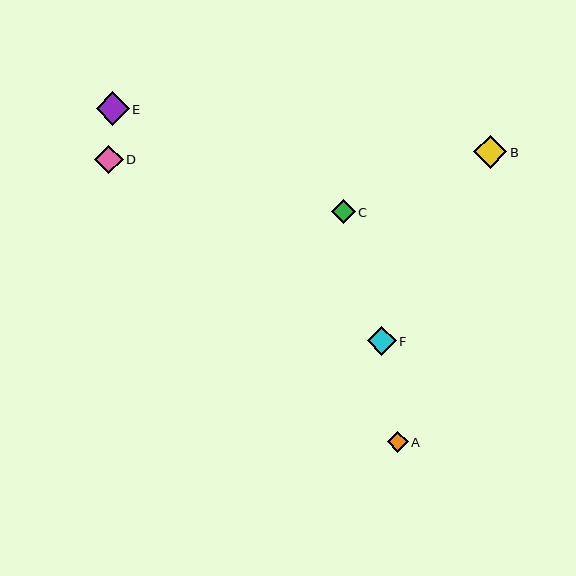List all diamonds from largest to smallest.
From largest to smallest: E, B, F, D, C, A.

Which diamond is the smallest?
Diamond A is the smallest with a size of approximately 21 pixels.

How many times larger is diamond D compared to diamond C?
Diamond D is approximately 1.2 times the size of diamond C.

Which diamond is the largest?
Diamond E is the largest with a size of approximately 33 pixels.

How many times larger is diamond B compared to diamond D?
Diamond B is approximately 1.1 times the size of diamond D.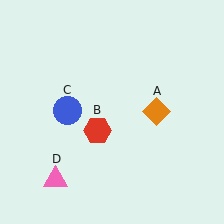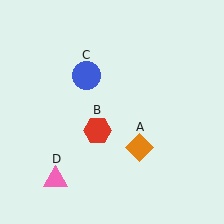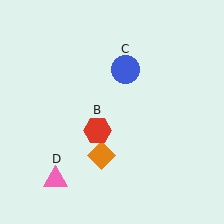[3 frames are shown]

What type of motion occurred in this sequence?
The orange diamond (object A), blue circle (object C) rotated clockwise around the center of the scene.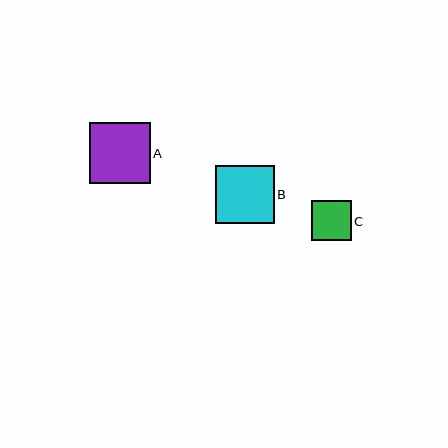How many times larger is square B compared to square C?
Square B is approximately 1.5 times the size of square C.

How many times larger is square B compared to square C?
Square B is approximately 1.5 times the size of square C.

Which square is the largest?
Square A is the largest with a size of approximately 61 pixels.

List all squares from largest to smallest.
From largest to smallest: A, B, C.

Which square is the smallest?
Square C is the smallest with a size of approximately 40 pixels.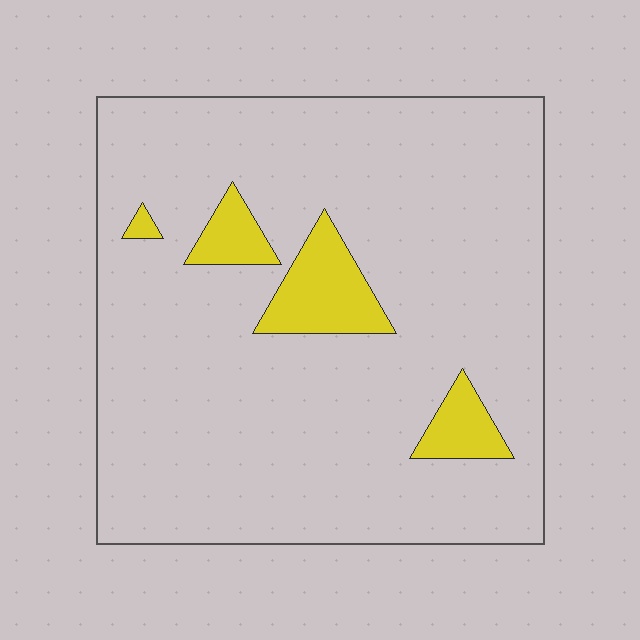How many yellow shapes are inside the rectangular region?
4.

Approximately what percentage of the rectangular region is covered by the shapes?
Approximately 10%.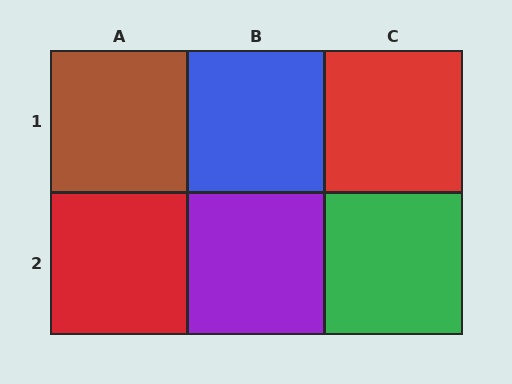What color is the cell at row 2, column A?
Red.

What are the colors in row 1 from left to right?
Brown, blue, red.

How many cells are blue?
1 cell is blue.